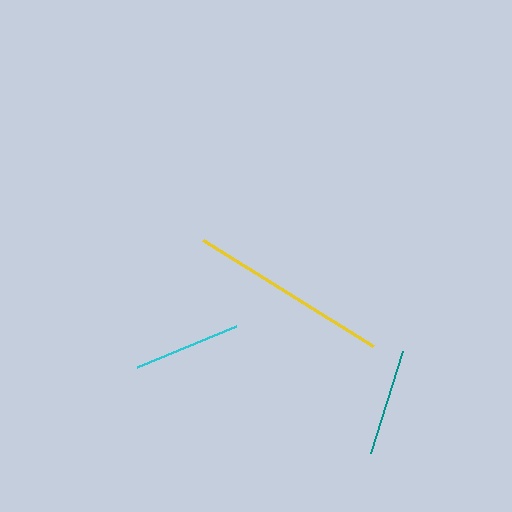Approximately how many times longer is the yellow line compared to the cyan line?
The yellow line is approximately 1.9 times the length of the cyan line.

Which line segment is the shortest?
The cyan line is the shortest at approximately 107 pixels.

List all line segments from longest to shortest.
From longest to shortest: yellow, teal, cyan.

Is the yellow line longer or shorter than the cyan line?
The yellow line is longer than the cyan line.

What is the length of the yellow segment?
The yellow segment is approximately 200 pixels long.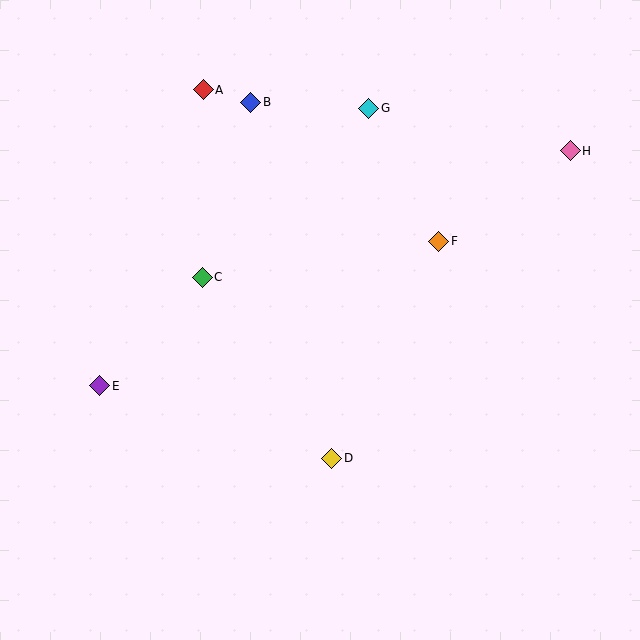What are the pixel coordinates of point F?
Point F is at (439, 241).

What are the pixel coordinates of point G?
Point G is at (369, 108).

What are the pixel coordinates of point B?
Point B is at (251, 102).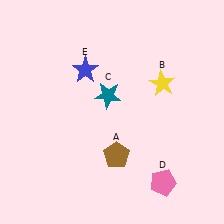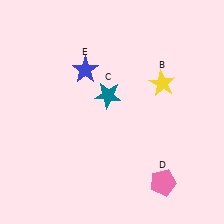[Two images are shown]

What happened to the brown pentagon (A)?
The brown pentagon (A) was removed in Image 2. It was in the bottom-right area of Image 1.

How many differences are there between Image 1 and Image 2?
There is 1 difference between the two images.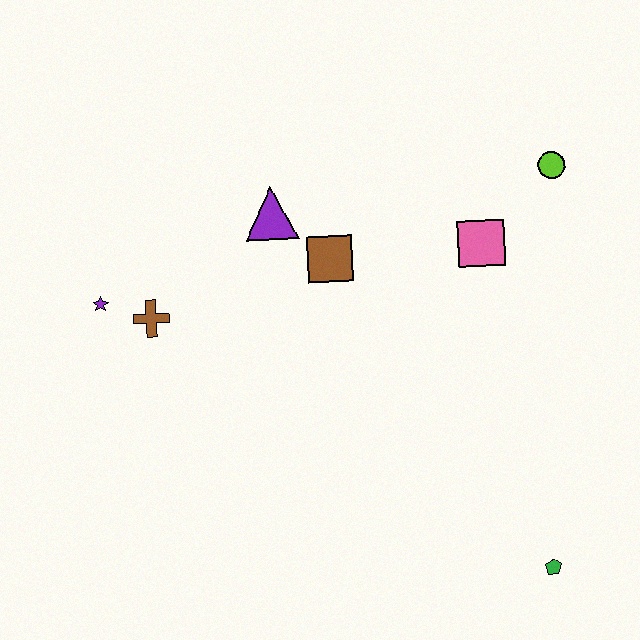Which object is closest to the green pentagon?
The pink square is closest to the green pentagon.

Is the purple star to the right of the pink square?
No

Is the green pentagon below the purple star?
Yes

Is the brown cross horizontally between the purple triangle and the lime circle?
No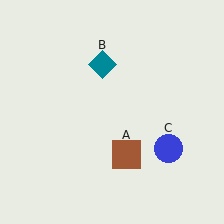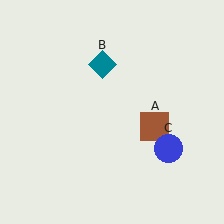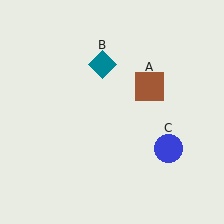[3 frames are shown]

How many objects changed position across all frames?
1 object changed position: brown square (object A).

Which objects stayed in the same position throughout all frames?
Teal diamond (object B) and blue circle (object C) remained stationary.